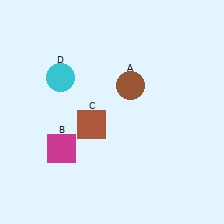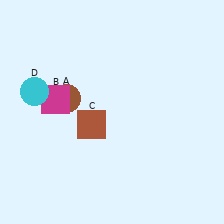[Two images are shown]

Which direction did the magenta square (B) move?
The magenta square (B) moved up.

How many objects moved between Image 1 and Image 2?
3 objects moved between the two images.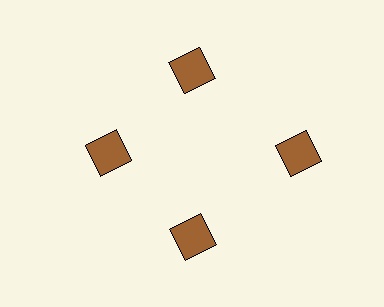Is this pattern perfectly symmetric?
No. The 4 brown squares are arranged in a ring, but one element near the 3 o'clock position is pushed outward from the center, breaking the 4-fold rotational symmetry.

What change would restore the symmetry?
The symmetry would be restored by moving it inward, back onto the ring so that all 4 squares sit at equal angles and equal distance from the center.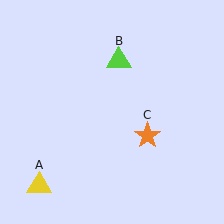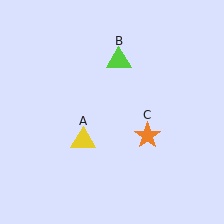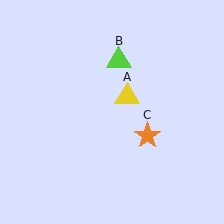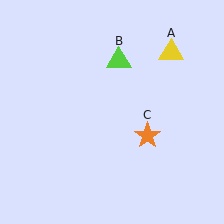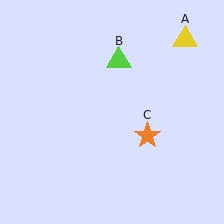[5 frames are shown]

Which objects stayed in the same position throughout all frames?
Lime triangle (object B) and orange star (object C) remained stationary.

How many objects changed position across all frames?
1 object changed position: yellow triangle (object A).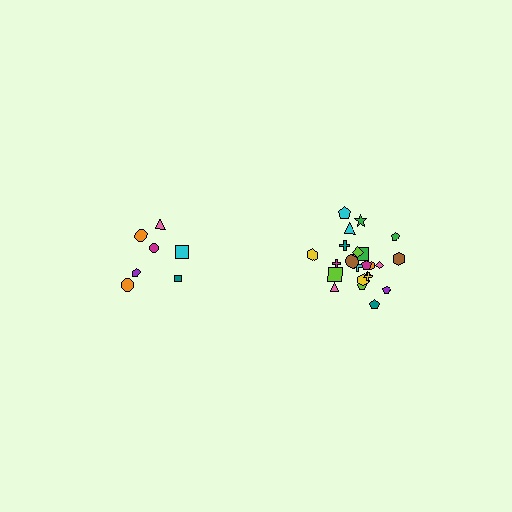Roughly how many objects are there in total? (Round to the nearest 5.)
Roughly 30 objects in total.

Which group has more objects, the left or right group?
The right group.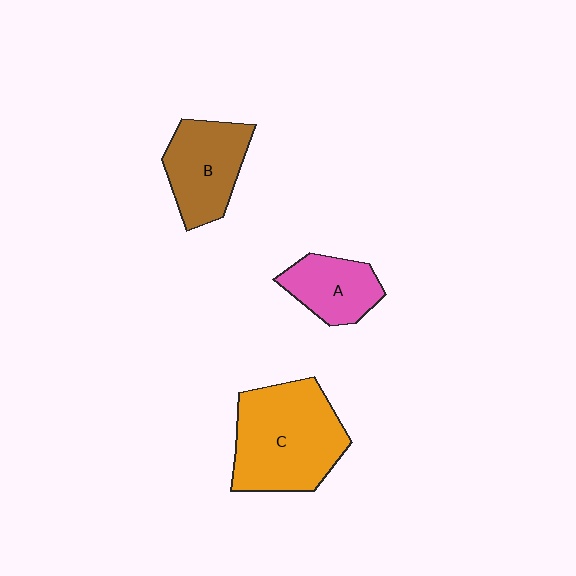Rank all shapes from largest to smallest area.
From largest to smallest: C (orange), B (brown), A (pink).